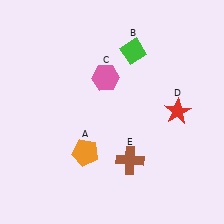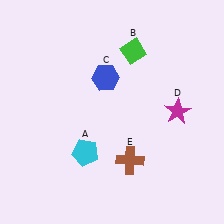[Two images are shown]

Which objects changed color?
A changed from orange to cyan. C changed from pink to blue. D changed from red to magenta.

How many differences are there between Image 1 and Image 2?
There are 3 differences between the two images.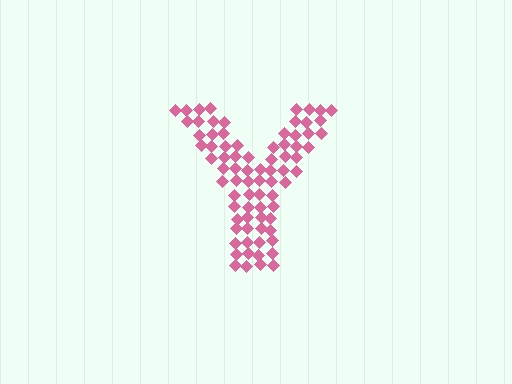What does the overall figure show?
The overall figure shows the letter Y.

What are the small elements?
The small elements are diamonds.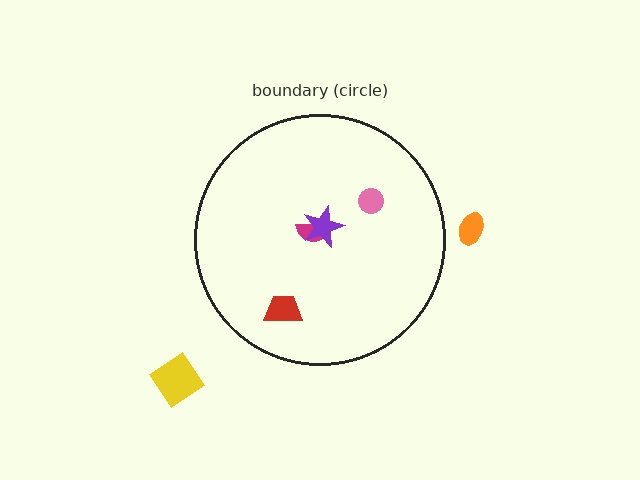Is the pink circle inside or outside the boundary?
Inside.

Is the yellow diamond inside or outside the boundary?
Outside.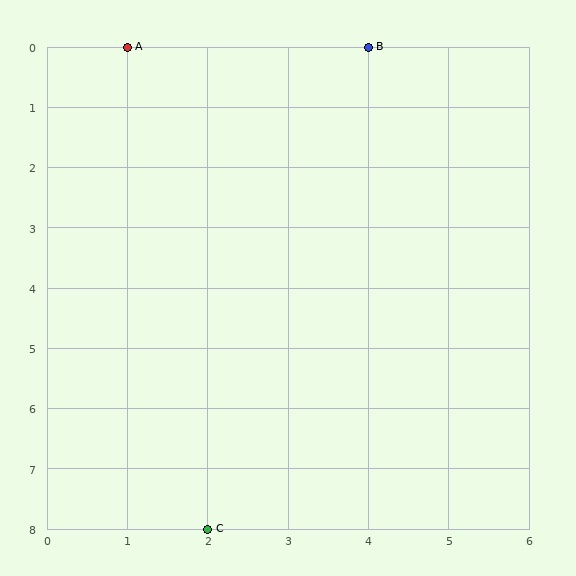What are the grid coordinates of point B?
Point B is at grid coordinates (4, 0).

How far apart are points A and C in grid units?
Points A and C are 1 column and 8 rows apart (about 8.1 grid units diagonally).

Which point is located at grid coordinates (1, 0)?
Point A is at (1, 0).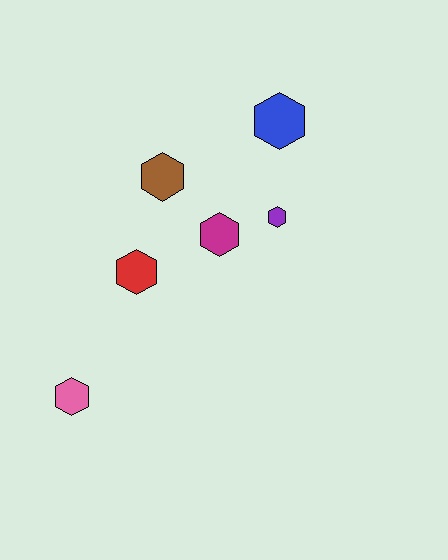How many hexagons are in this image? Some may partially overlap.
There are 6 hexagons.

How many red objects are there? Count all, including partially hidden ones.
There is 1 red object.